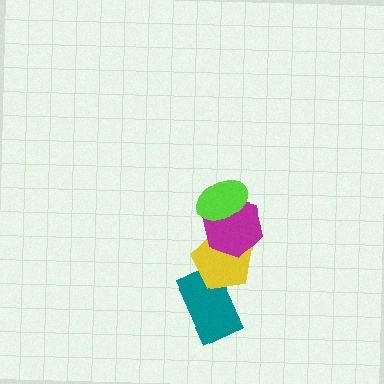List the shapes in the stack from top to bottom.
From top to bottom: the lime ellipse, the magenta hexagon, the yellow pentagon, the teal rectangle.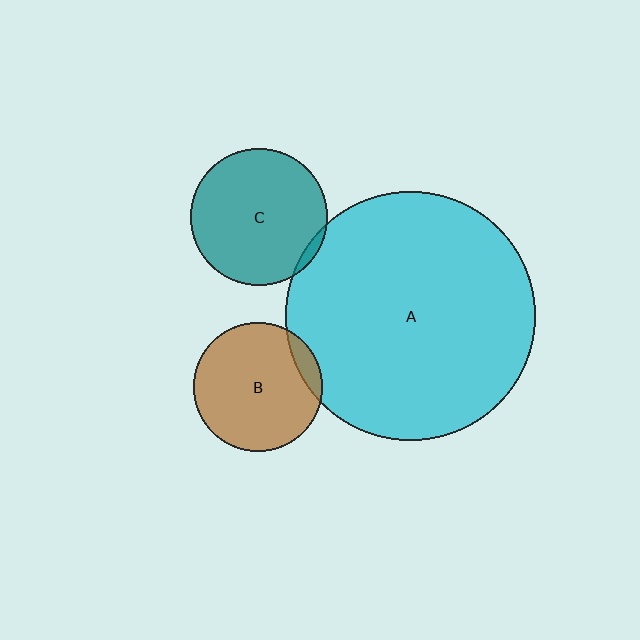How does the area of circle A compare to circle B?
Approximately 3.7 times.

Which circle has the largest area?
Circle A (cyan).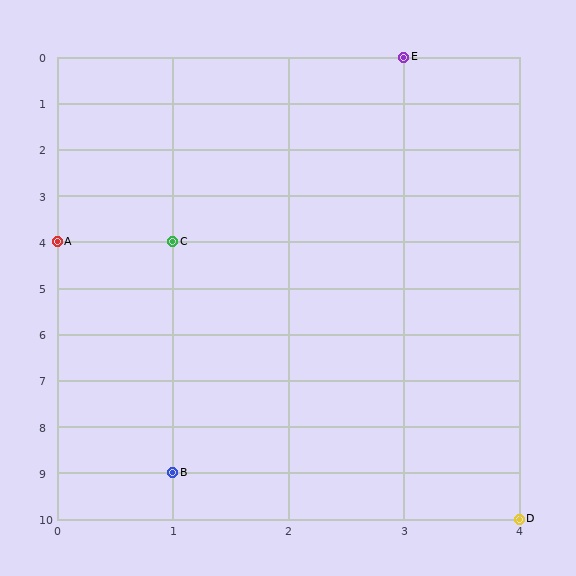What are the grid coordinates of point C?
Point C is at grid coordinates (1, 4).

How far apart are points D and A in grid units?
Points D and A are 4 columns and 6 rows apart (about 7.2 grid units diagonally).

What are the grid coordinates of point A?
Point A is at grid coordinates (0, 4).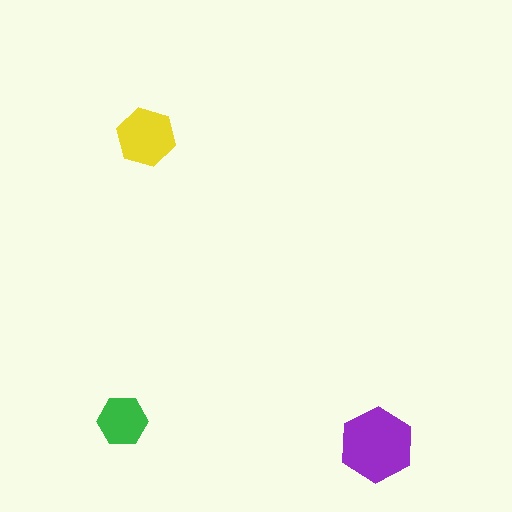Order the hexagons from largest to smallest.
the purple one, the yellow one, the green one.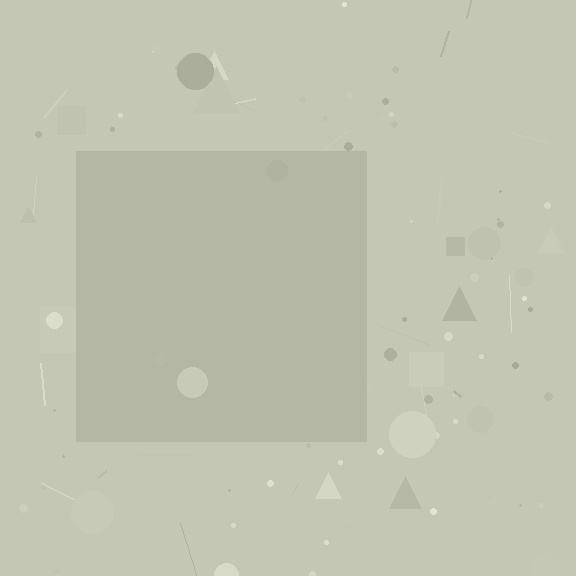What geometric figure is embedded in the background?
A square is embedded in the background.